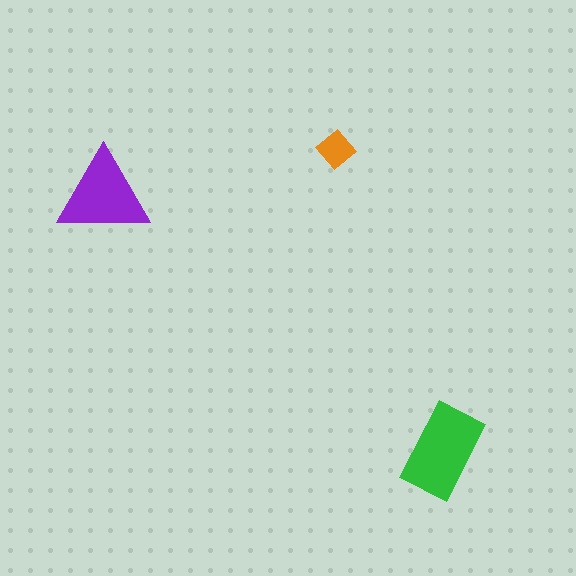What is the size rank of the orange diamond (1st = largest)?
3rd.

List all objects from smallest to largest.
The orange diamond, the purple triangle, the green rectangle.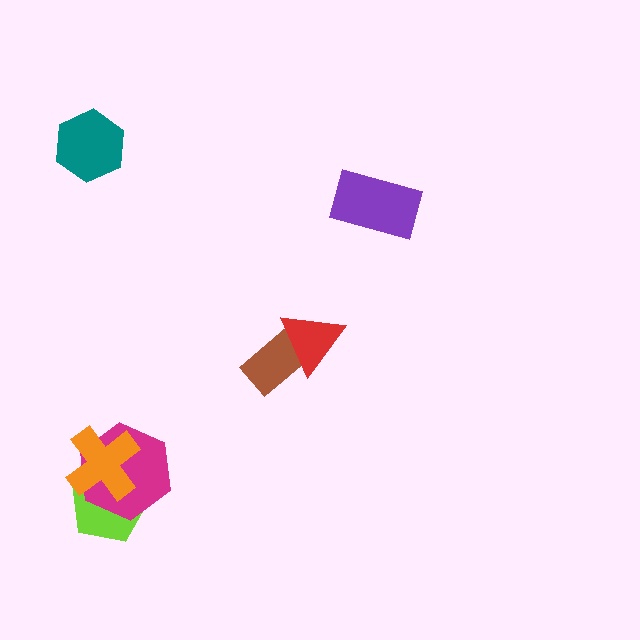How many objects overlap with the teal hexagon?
0 objects overlap with the teal hexagon.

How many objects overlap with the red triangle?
1 object overlaps with the red triangle.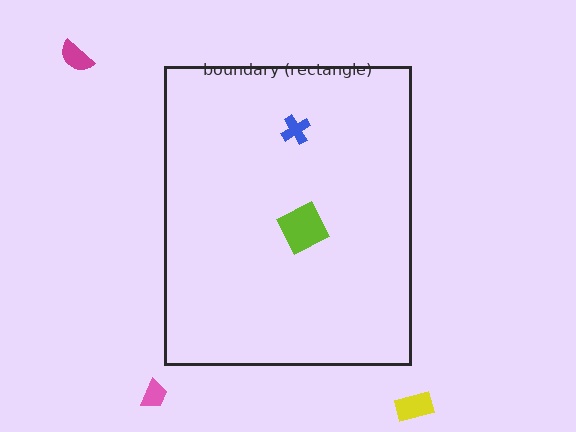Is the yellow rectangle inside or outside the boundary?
Outside.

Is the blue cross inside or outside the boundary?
Inside.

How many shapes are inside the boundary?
2 inside, 3 outside.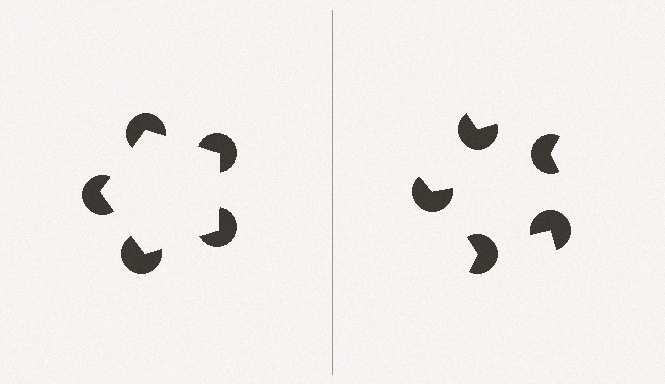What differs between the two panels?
The pac-man discs are positioned identically on both sides; only the wedge orientations differ. On the left they align to a pentagon; on the right they are misaligned.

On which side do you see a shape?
An illusory pentagon appears on the left side. On the right side the wedge cuts are rotated, so no coherent shape forms.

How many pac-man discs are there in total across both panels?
10 — 5 on each side.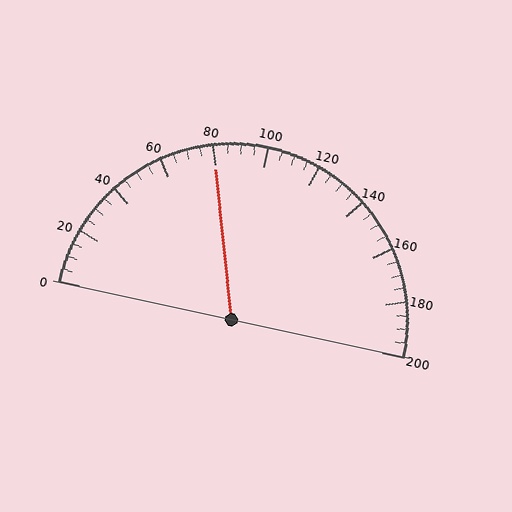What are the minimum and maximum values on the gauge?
The gauge ranges from 0 to 200.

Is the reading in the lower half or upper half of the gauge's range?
The reading is in the lower half of the range (0 to 200).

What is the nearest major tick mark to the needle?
The nearest major tick mark is 80.